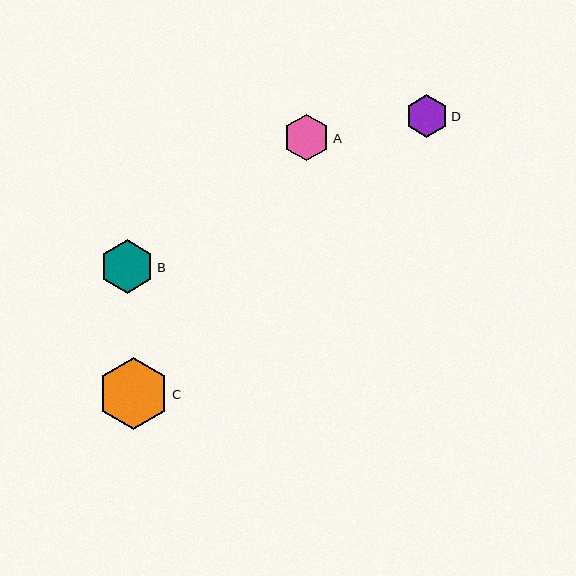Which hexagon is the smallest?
Hexagon D is the smallest with a size of approximately 43 pixels.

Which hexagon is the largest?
Hexagon C is the largest with a size of approximately 72 pixels.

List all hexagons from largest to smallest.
From largest to smallest: C, B, A, D.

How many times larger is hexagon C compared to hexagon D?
Hexagon C is approximately 1.7 times the size of hexagon D.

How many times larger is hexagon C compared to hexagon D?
Hexagon C is approximately 1.7 times the size of hexagon D.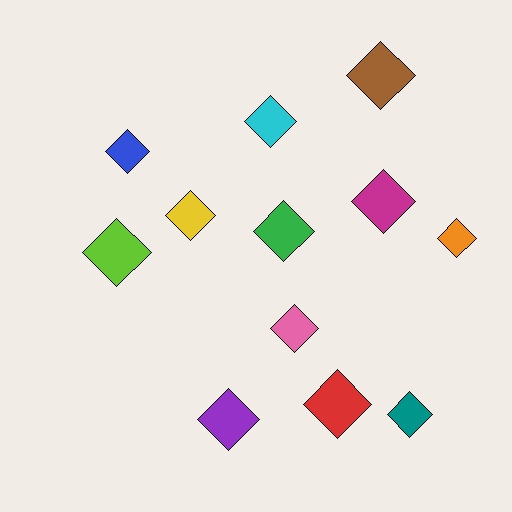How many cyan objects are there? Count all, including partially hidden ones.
There is 1 cyan object.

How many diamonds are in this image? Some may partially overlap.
There are 12 diamonds.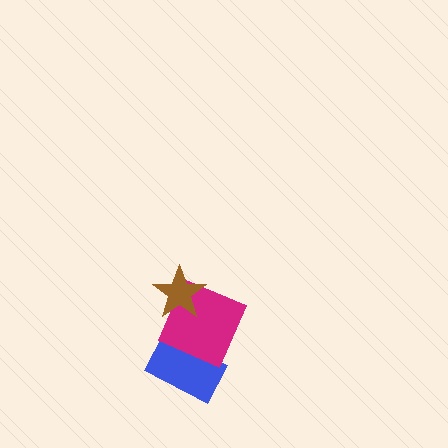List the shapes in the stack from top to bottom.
From top to bottom: the brown star, the magenta square, the blue rectangle.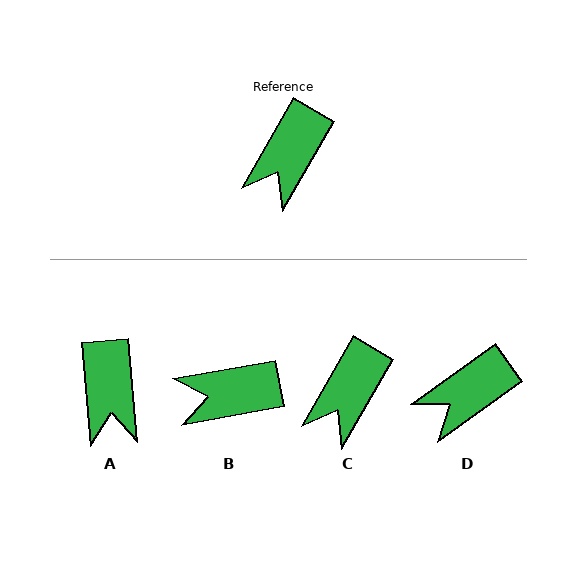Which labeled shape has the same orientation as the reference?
C.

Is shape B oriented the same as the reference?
No, it is off by about 50 degrees.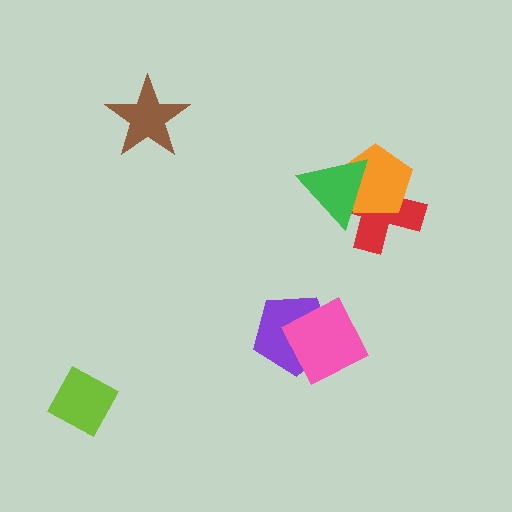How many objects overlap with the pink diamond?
1 object overlaps with the pink diamond.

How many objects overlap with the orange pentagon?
2 objects overlap with the orange pentagon.